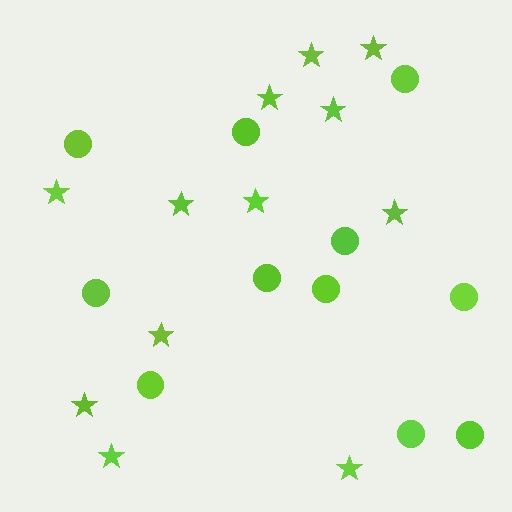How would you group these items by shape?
There are 2 groups: one group of circles (11) and one group of stars (12).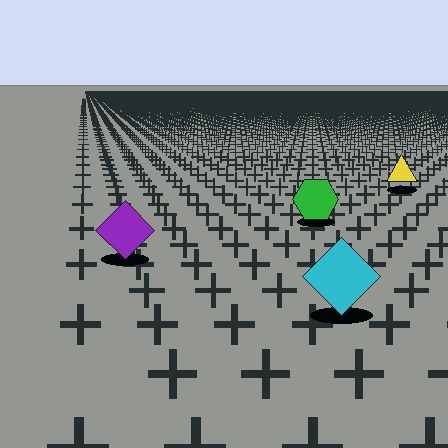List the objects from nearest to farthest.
From nearest to farthest: the cyan diamond, the purple diamond, the green hexagon, the yellow triangle.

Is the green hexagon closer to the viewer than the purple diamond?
No. The purple diamond is closer — you can tell from the texture gradient: the ground texture is coarser near it.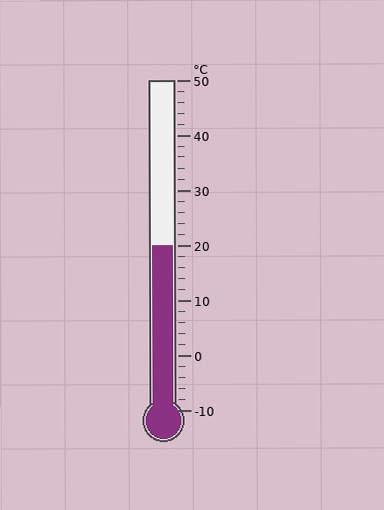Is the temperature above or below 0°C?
The temperature is above 0°C.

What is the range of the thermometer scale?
The thermometer scale ranges from -10°C to 50°C.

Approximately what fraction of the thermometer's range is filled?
The thermometer is filled to approximately 50% of its range.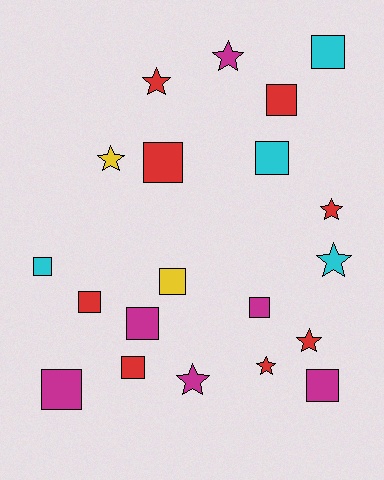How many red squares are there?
There are 4 red squares.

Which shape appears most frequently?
Square, with 12 objects.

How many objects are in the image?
There are 20 objects.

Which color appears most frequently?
Red, with 8 objects.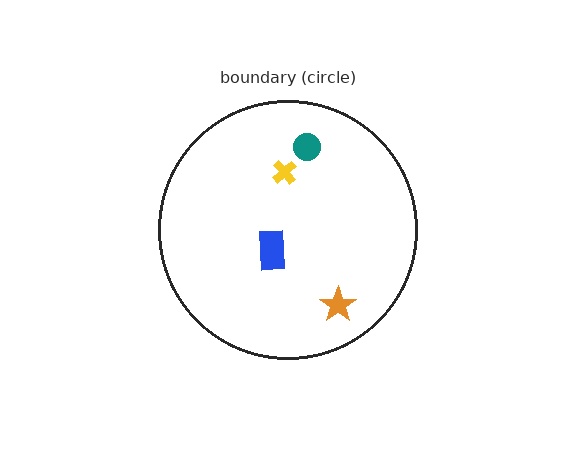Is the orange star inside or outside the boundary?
Inside.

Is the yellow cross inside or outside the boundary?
Inside.